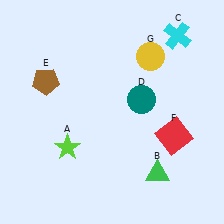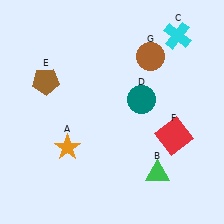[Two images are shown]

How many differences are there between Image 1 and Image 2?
There are 2 differences between the two images.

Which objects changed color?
A changed from lime to orange. G changed from yellow to brown.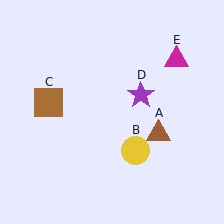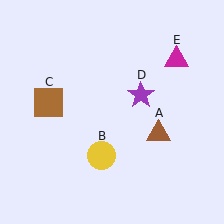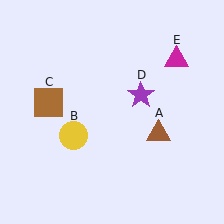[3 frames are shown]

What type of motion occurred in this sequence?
The yellow circle (object B) rotated clockwise around the center of the scene.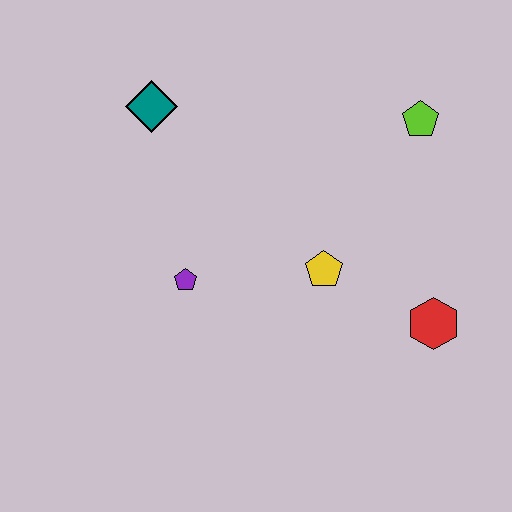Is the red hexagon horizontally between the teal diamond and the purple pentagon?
No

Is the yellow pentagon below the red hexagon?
No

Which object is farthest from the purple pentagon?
The lime pentagon is farthest from the purple pentagon.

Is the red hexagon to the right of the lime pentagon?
Yes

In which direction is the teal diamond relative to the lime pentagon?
The teal diamond is to the left of the lime pentagon.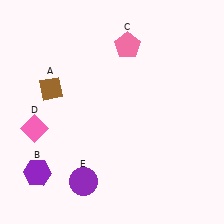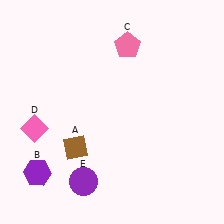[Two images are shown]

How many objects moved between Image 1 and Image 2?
1 object moved between the two images.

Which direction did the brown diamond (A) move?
The brown diamond (A) moved down.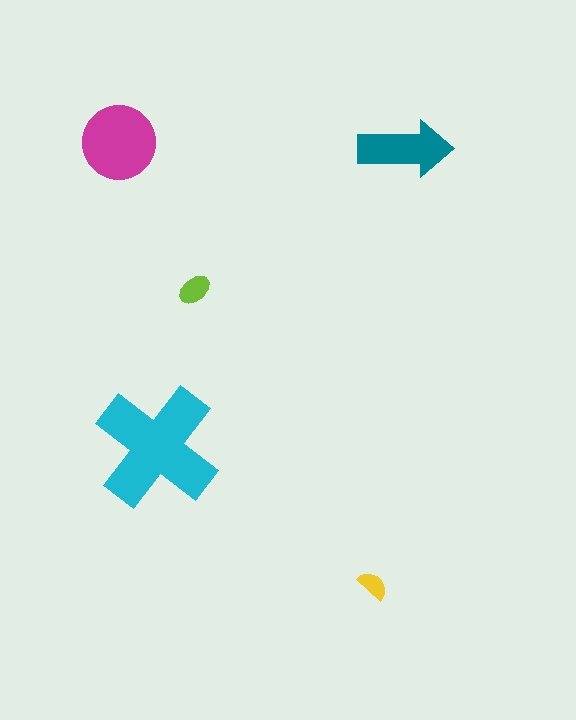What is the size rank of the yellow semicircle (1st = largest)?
5th.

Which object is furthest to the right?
The teal arrow is rightmost.